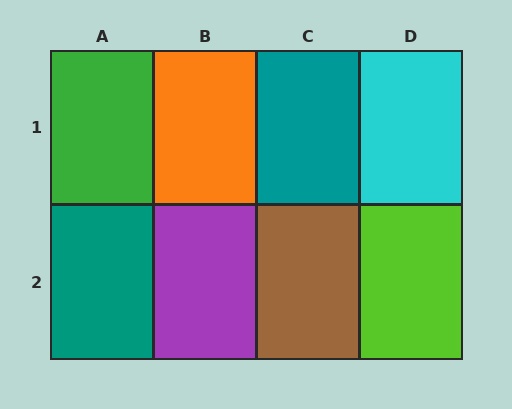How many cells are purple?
1 cell is purple.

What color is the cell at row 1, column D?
Cyan.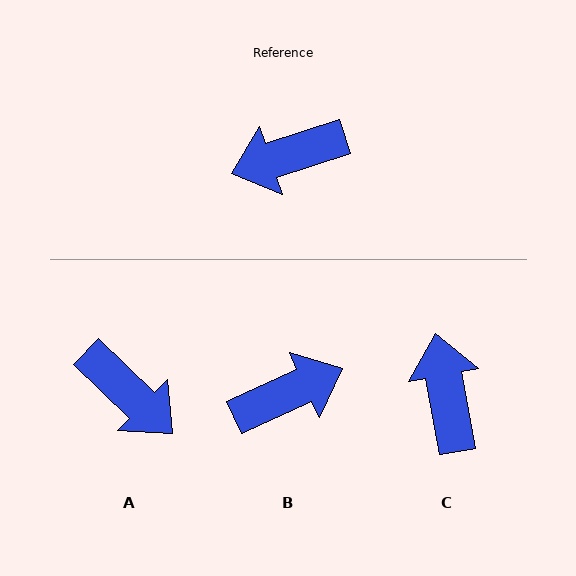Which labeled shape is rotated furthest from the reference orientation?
B, about 174 degrees away.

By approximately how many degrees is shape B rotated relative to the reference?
Approximately 174 degrees clockwise.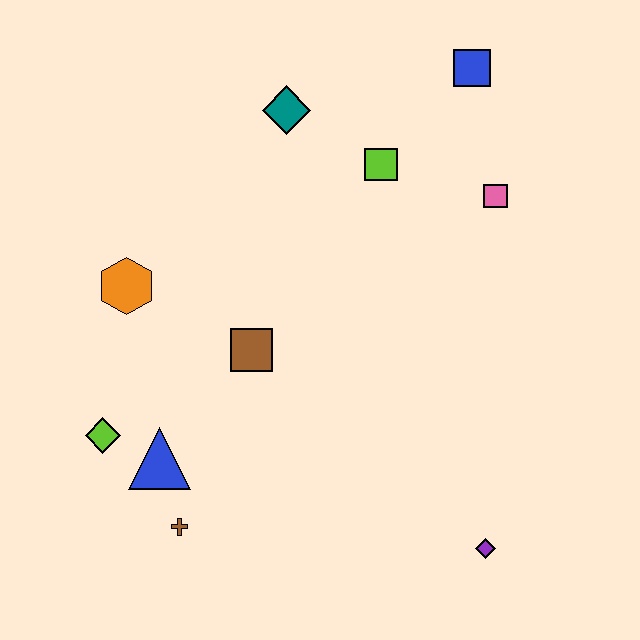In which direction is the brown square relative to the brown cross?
The brown square is above the brown cross.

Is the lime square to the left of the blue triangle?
No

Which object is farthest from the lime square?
The brown cross is farthest from the lime square.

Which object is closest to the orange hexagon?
The brown square is closest to the orange hexagon.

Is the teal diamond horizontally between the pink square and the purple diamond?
No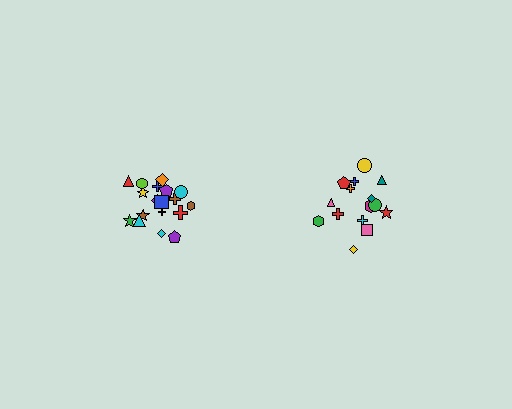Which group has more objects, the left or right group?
The left group.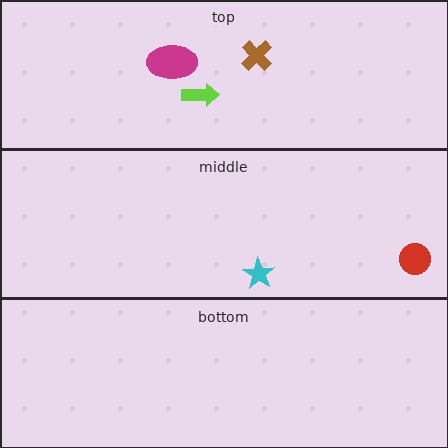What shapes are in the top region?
The magenta ellipse, the lime arrow, the brown cross.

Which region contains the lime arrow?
The top region.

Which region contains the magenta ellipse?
The top region.